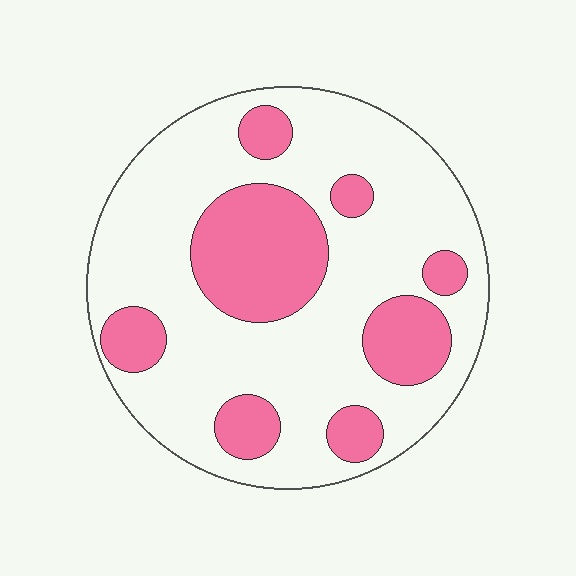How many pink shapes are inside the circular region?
8.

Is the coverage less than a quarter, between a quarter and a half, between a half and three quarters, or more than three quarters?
Between a quarter and a half.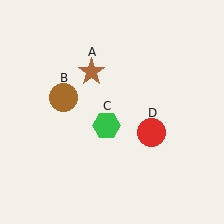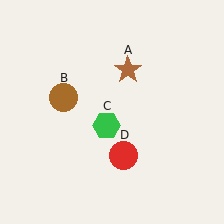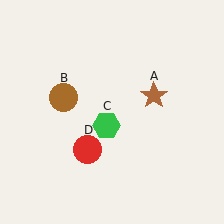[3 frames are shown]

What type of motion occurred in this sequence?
The brown star (object A), red circle (object D) rotated clockwise around the center of the scene.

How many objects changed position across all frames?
2 objects changed position: brown star (object A), red circle (object D).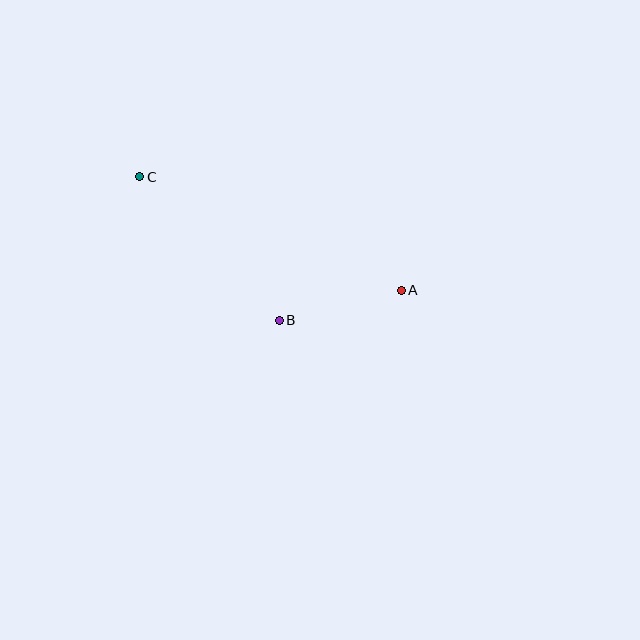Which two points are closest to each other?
Points A and B are closest to each other.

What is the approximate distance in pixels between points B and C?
The distance between B and C is approximately 200 pixels.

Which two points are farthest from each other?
Points A and C are farthest from each other.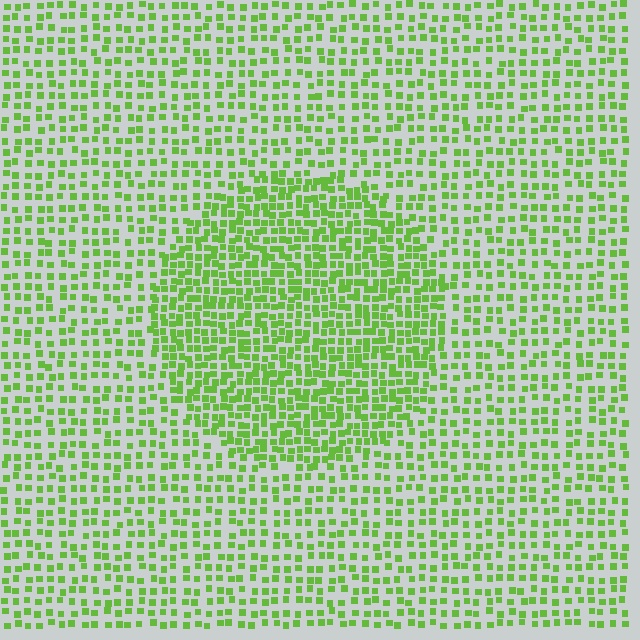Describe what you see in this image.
The image contains small lime elements arranged at two different densities. A circle-shaped region is visible where the elements are more densely packed than the surrounding area.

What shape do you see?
I see a circle.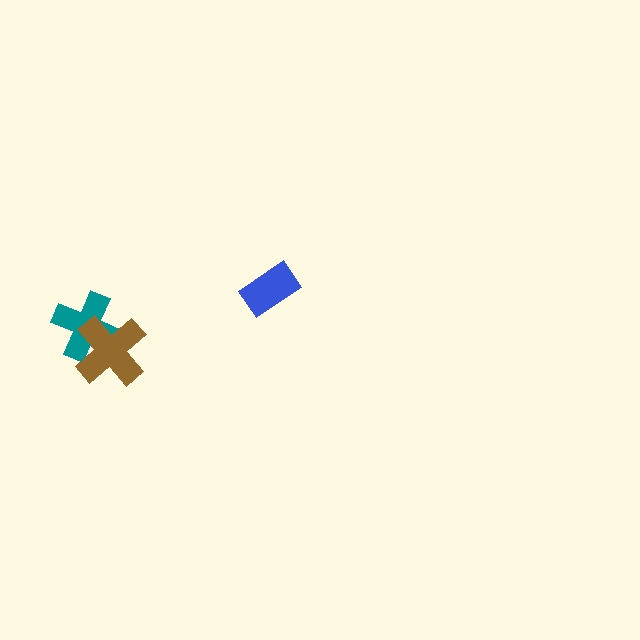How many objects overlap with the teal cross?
1 object overlaps with the teal cross.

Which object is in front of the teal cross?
The brown cross is in front of the teal cross.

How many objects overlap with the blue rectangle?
0 objects overlap with the blue rectangle.